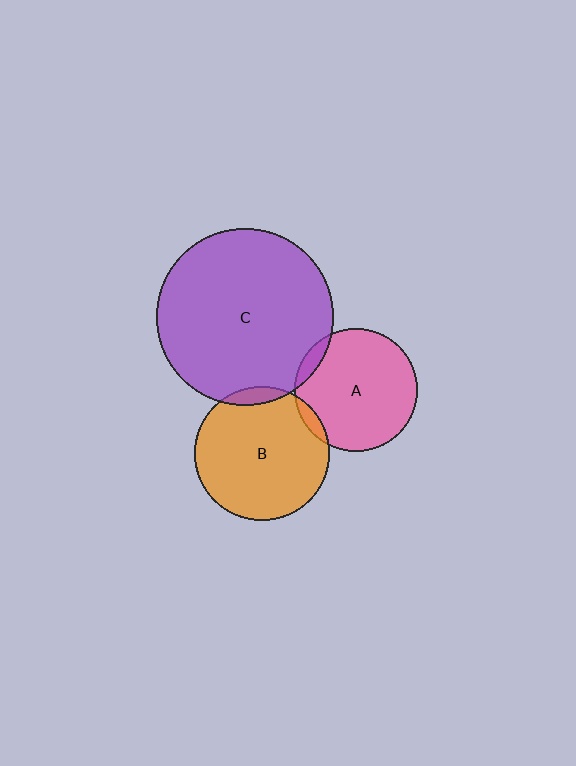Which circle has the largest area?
Circle C (purple).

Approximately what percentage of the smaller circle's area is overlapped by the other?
Approximately 5%.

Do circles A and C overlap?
Yes.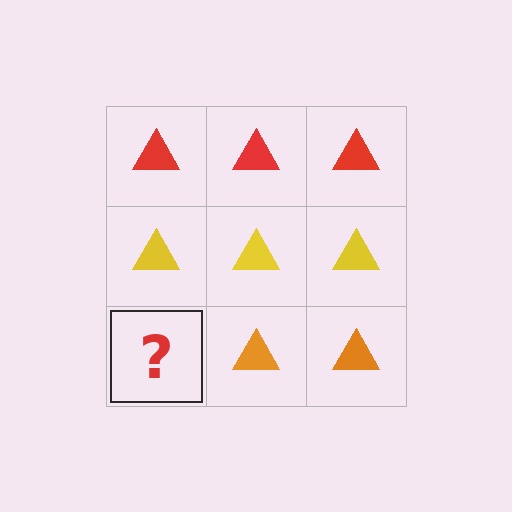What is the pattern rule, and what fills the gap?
The rule is that each row has a consistent color. The gap should be filled with an orange triangle.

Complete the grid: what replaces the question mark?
The question mark should be replaced with an orange triangle.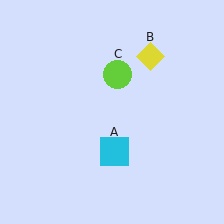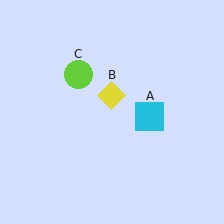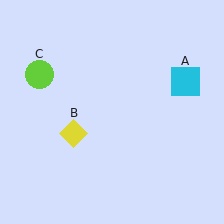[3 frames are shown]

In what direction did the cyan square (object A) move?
The cyan square (object A) moved up and to the right.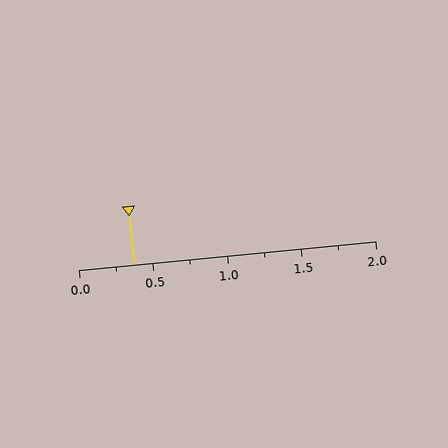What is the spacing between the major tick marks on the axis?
The major ticks are spaced 0.5 apart.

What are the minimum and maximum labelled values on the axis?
The axis runs from 0.0 to 2.0.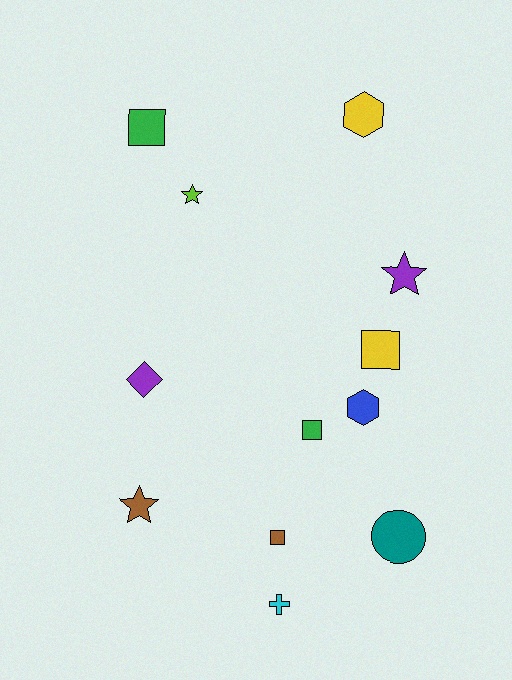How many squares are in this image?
There are 4 squares.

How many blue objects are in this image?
There is 1 blue object.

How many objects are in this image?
There are 12 objects.